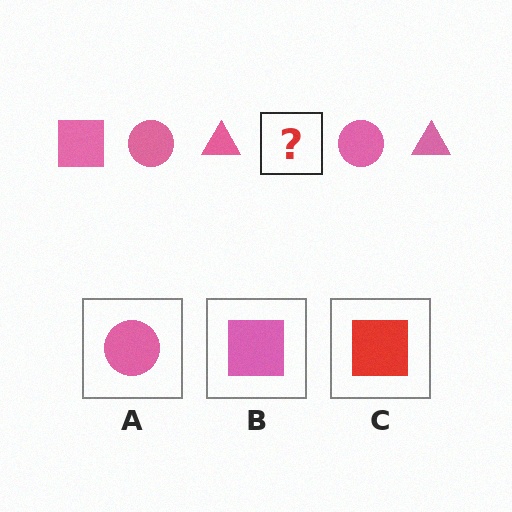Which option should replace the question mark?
Option B.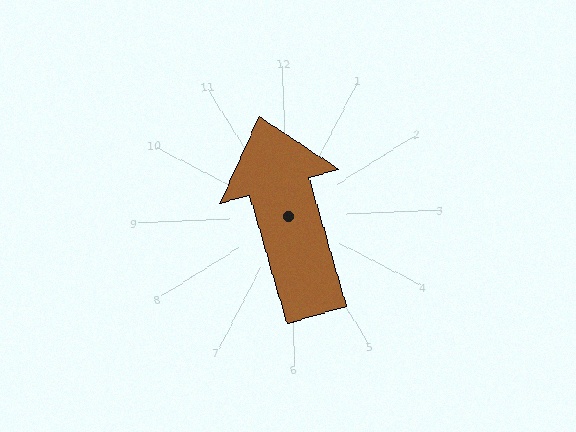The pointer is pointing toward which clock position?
Roughly 12 o'clock.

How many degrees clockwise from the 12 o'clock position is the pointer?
Approximately 346 degrees.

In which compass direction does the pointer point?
North.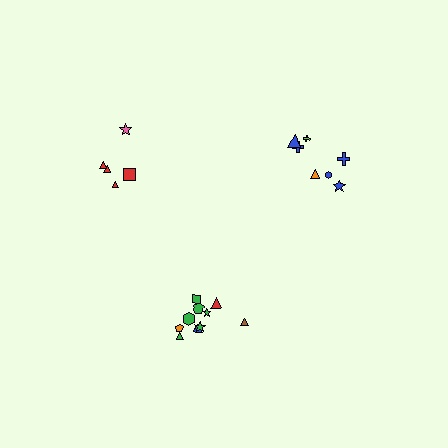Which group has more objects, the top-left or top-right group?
The top-right group.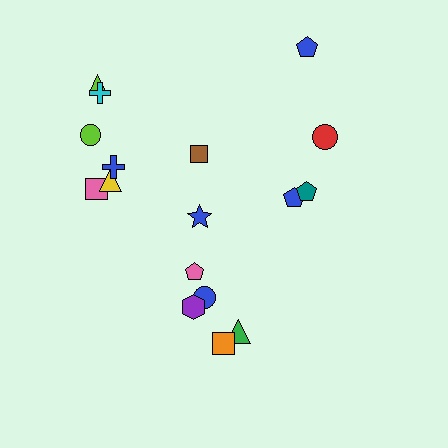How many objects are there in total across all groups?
There are 17 objects.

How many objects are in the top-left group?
There are 8 objects.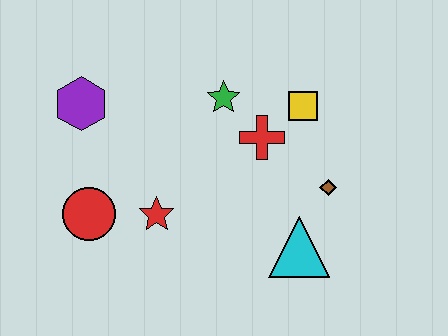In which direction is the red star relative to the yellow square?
The red star is to the left of the yellow square.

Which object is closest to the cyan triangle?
The brown diamond is closest to the cyan triangle.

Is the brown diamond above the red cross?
No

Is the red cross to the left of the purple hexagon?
No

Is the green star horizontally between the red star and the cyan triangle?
Yes